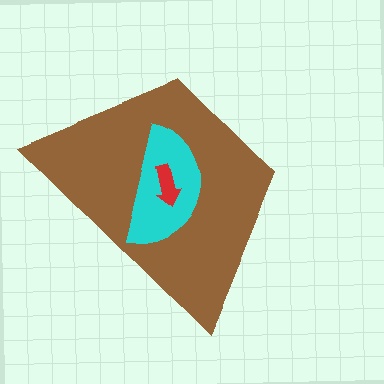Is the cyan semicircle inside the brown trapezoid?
Yes.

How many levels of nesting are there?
3.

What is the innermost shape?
The red arrow.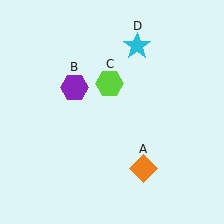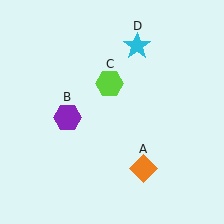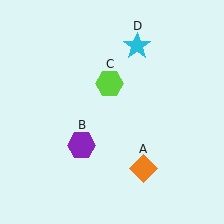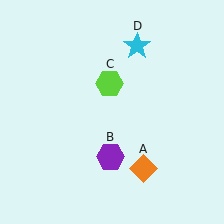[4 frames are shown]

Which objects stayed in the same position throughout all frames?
Orange diamond (object A) and lime hexagon (object C) and cyan star (object D) remained stationary.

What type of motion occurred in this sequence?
The purple hexagon (object B) rotated counterclockwise around the center of the scene.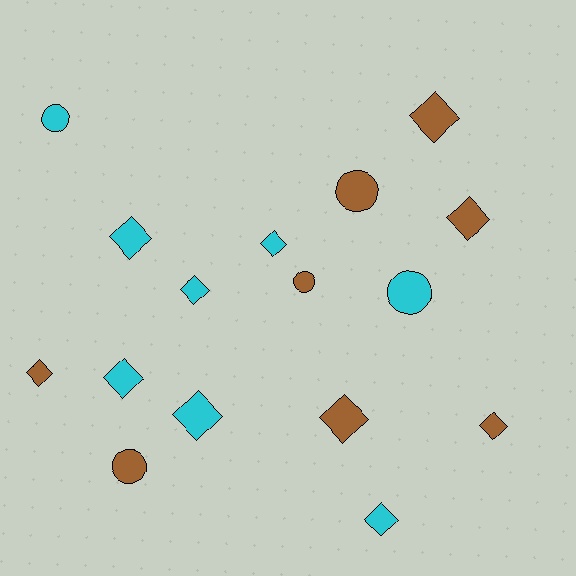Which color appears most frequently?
Brown, with 8 objects.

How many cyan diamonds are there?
There are 6 cyan diamonds.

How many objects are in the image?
There are 16 objects.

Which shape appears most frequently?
Diamond, with 11 objects.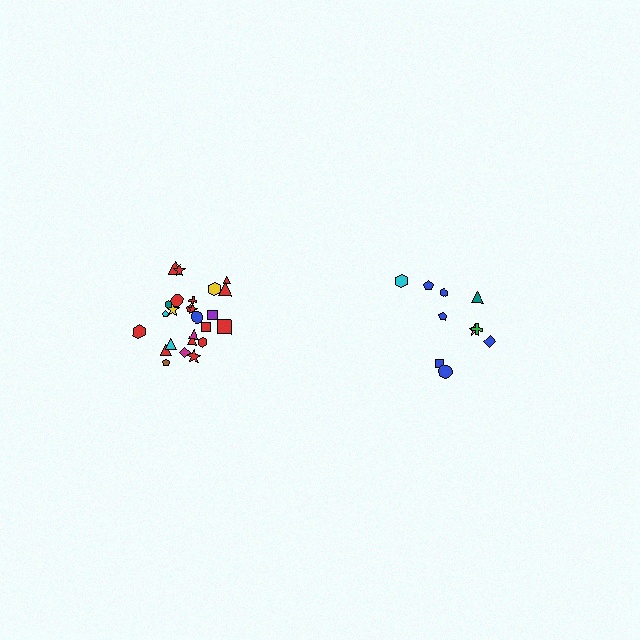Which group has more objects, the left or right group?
The left group.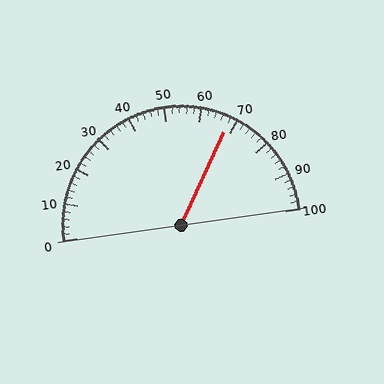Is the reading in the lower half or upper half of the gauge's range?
The reading is in the upper half of the range (0 to 100).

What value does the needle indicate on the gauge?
The needle indicates approximately 68.